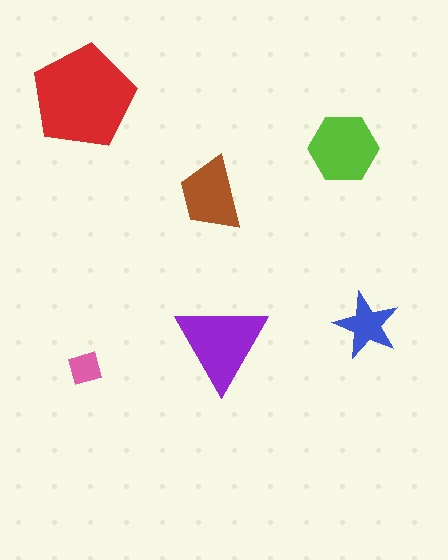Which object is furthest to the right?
The blue star is rightmost.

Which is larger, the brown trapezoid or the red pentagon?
The red pentagon.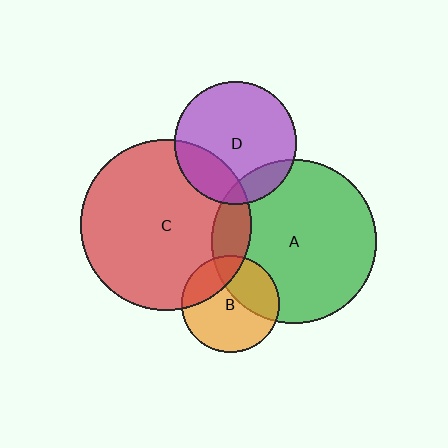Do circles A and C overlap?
Yes.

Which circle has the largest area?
Circle C (red).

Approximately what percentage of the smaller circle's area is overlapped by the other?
Approximately 15%.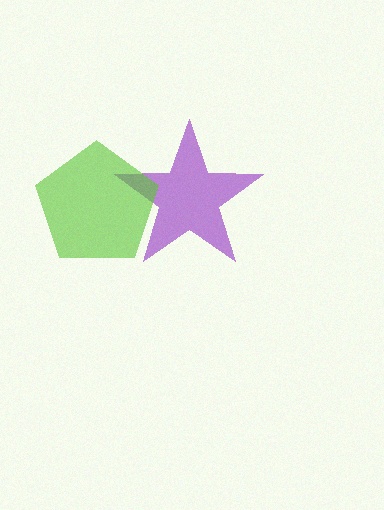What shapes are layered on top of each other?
The layered shapes are: a purple star, a lime pentagon.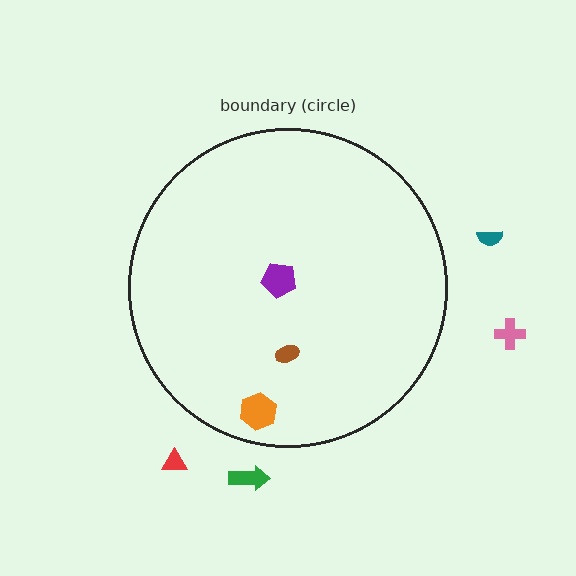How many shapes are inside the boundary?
3 inside, 4 outside.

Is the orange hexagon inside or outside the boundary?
Inside.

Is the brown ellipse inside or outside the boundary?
Inside.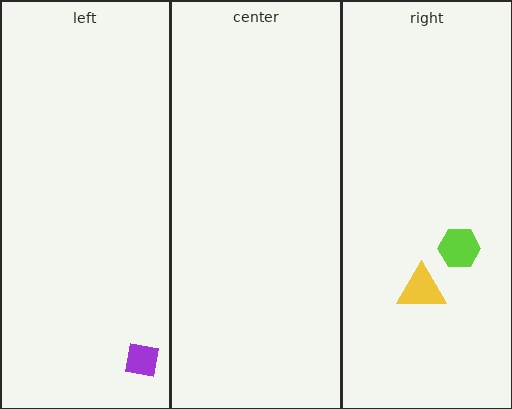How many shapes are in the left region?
1.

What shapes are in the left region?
The purple square.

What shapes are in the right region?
The lime hexagon, the yellow triangle.